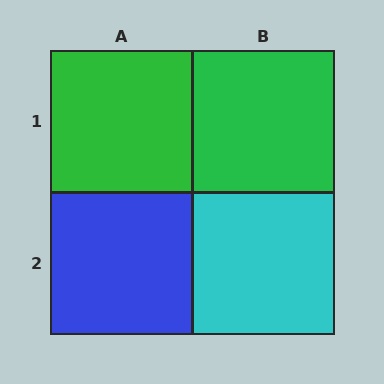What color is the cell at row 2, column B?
Cyan.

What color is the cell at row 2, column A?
Blue.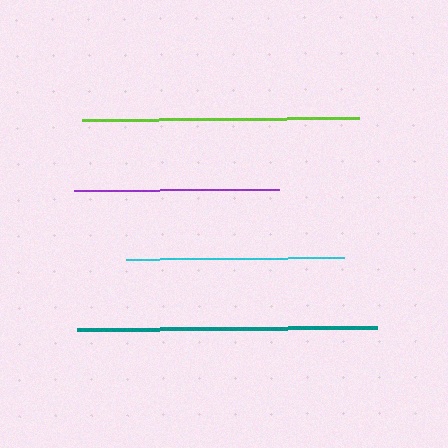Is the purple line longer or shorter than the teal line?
The teal line is longer than the purple line.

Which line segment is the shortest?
The purple line is the shortest at approximately 206 pixels.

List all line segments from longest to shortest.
From longest to shortest: teal, lime, cyan, purple.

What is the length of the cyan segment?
The cyan segment is approximately 218 pixels long.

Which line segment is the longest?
The teal line is the longest at approximately 301 pixels.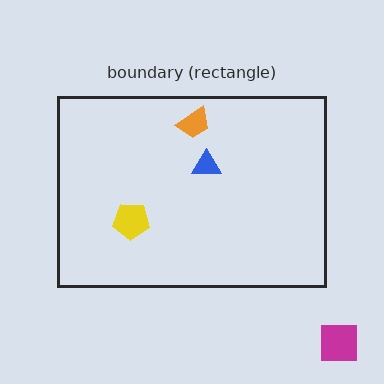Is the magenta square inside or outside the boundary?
Outside.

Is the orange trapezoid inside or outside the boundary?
Inside.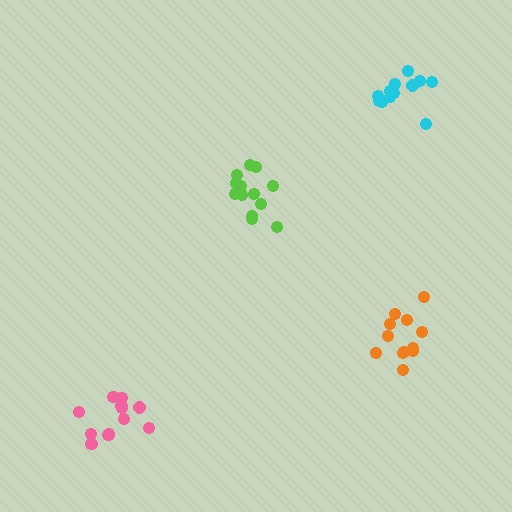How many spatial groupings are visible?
There are 4 spatial groupings.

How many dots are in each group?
Group 1: 13 dots, Group 2: 13 dots, Group 3: 12 dots, Group 4: 12 dots (50 total).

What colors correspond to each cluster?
The clusters are colored: lime, pink, orange, cyan.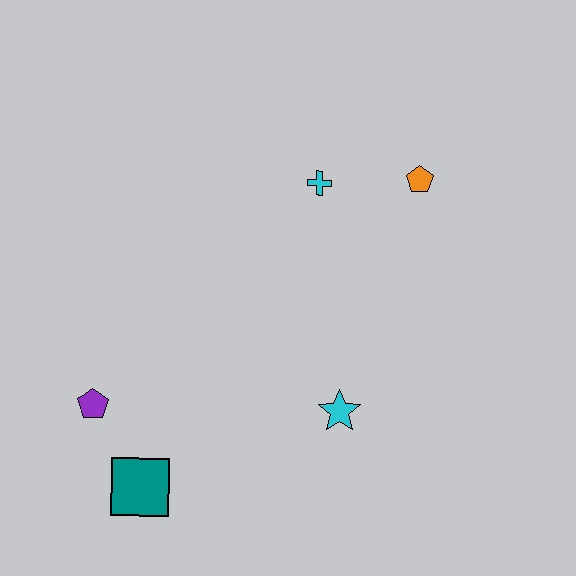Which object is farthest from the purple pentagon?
The orange pentagon is farthest from the purple pentagon.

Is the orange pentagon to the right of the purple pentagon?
Yes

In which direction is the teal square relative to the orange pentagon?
The teal square is below the orange pentagon.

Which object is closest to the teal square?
The purple pentagon is closest to the teal square.